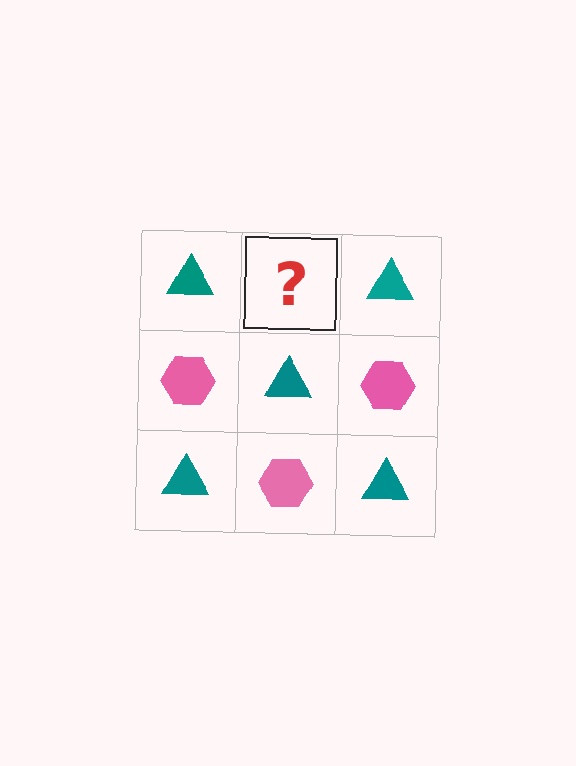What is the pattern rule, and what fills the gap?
The rule is that it alternates teal triangle and pink hexagon in a checkerboard pattern. The gap should be filled with a pink hexagon.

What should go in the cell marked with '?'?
The missing cell should contain a pink hexagon.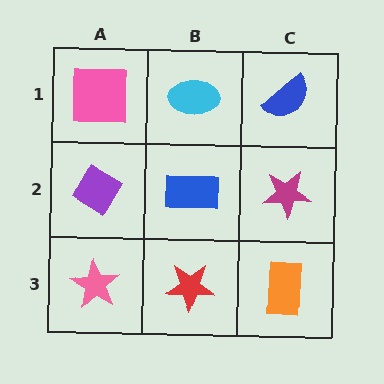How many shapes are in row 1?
3 shapes.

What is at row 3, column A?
A pink star.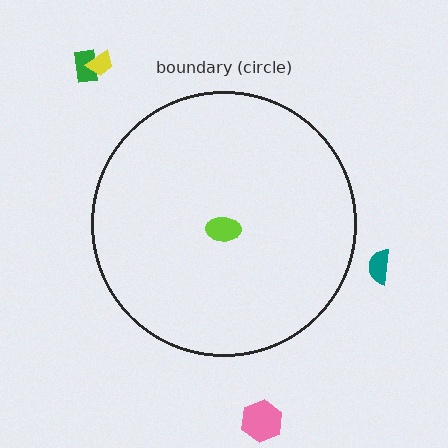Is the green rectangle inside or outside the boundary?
Outside.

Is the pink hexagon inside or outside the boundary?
Outside.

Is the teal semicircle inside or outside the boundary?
Outside.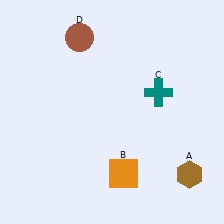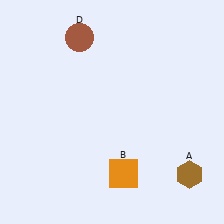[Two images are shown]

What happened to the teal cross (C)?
The teal cross (C) was removed in Image 2. It was in the top-right area of Image 1.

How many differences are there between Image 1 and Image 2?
There is 1 difference between the two images.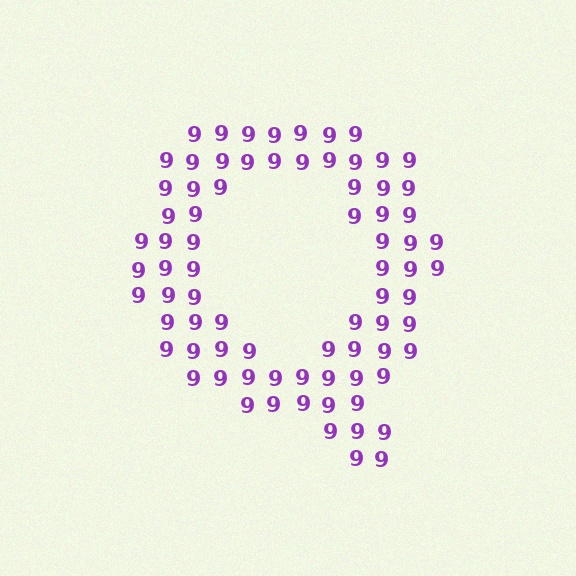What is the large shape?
The large shape is the letter Q.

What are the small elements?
The small elements are digit 9's.